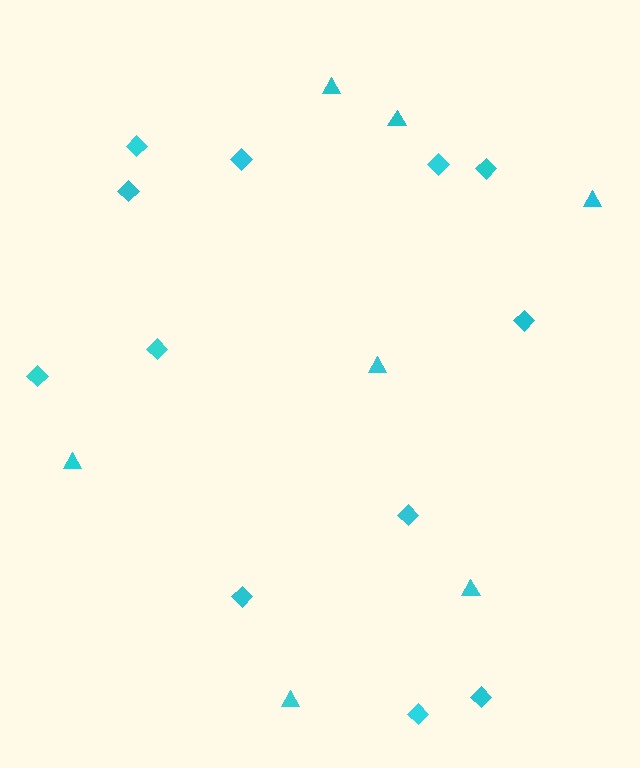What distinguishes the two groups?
There are 2 groups: one group of diamonds (12) and one group of triangles (7).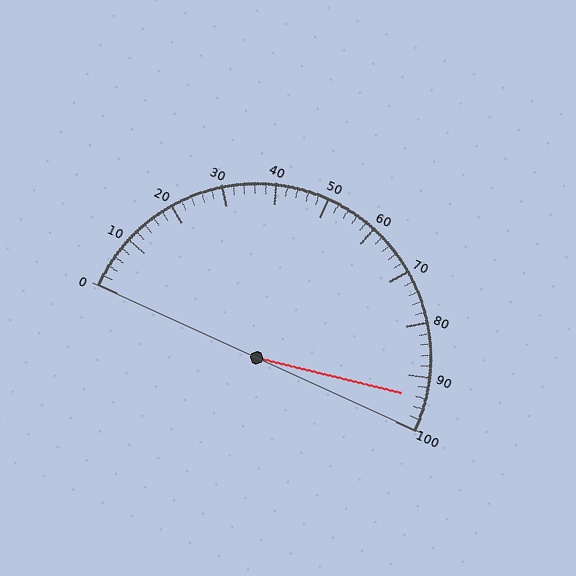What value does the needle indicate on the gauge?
The needle indicates approximately 94.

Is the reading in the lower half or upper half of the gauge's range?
The reading is in the upper half of the range (0 to 100).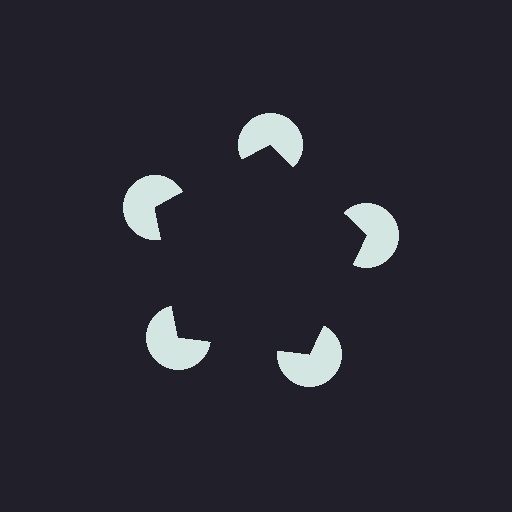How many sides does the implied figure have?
5 sides.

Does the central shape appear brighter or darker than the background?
It typically appears slightly darker than the background, even though no actual brightness change is drawn.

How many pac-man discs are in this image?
There are 5 — one at each vertex of the illusory pentagon.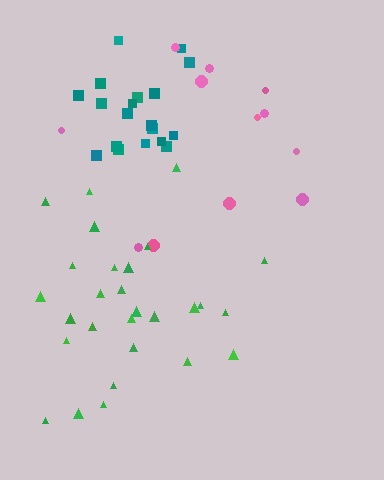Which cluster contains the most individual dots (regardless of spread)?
Green (28).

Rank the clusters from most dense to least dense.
teal, green, pink.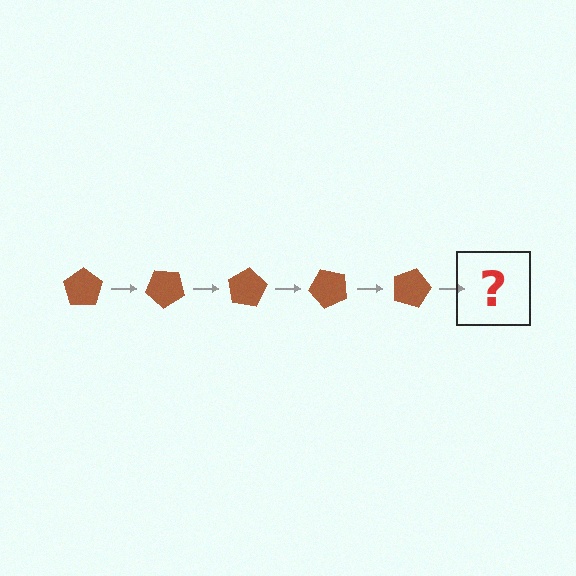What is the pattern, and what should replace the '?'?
The pattern is that the pentagon rotates 40 degrees each step. The '?' should be a brown pentagon rotated 200 degrees.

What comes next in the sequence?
The next element should be a brown pentagon rotated 200 degrees.